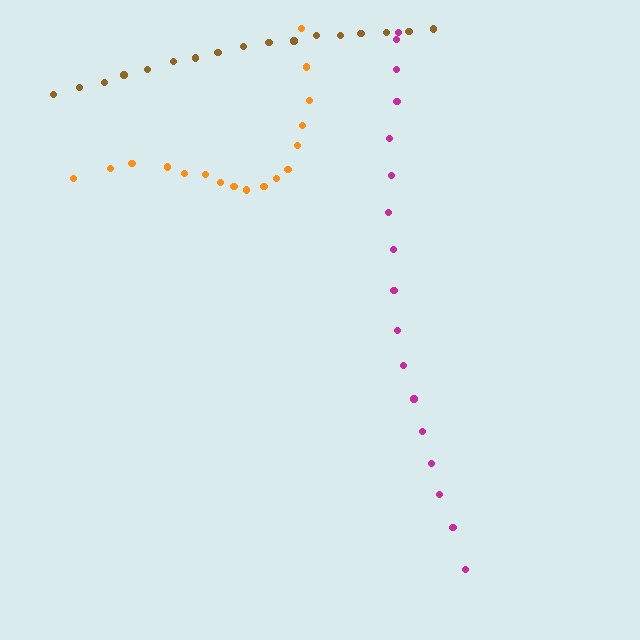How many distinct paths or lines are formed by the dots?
There are 3 distinct paths.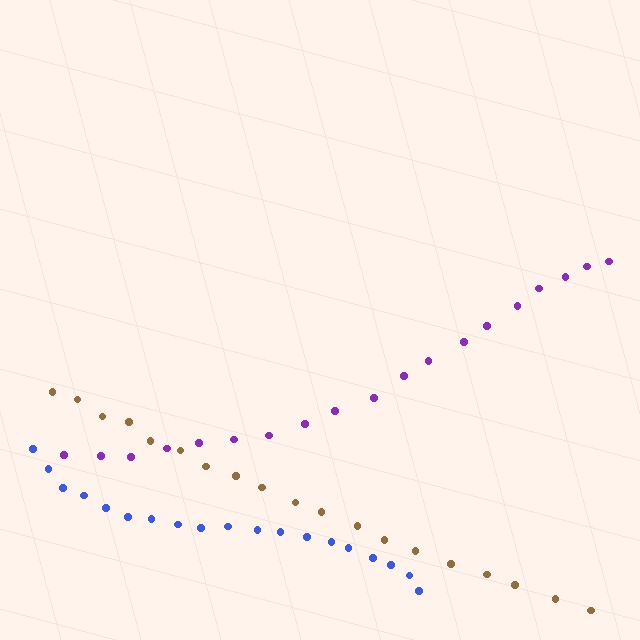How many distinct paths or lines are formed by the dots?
There are 3 distinct paths.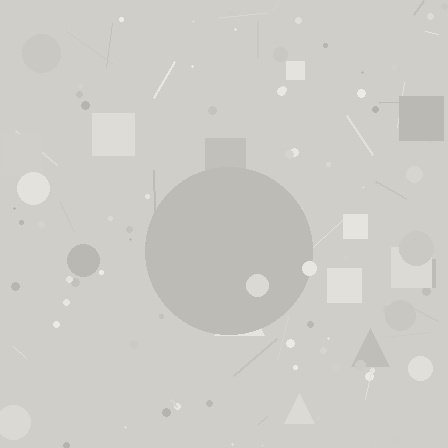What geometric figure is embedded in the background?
A circle is embedded in the background.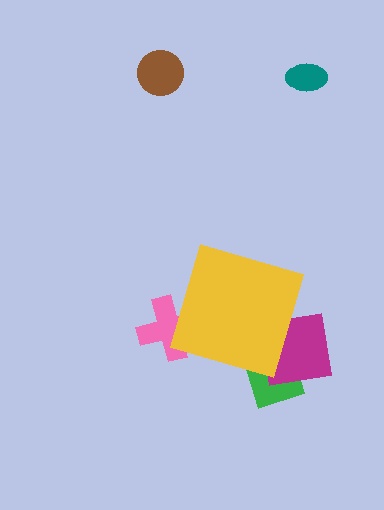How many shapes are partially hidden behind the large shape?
3 shapes are partially hidden.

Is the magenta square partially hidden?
Yes, the magenta square is partially hidden behind the yellow diamond.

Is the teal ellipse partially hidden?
No, the teal ellipse is fully visible.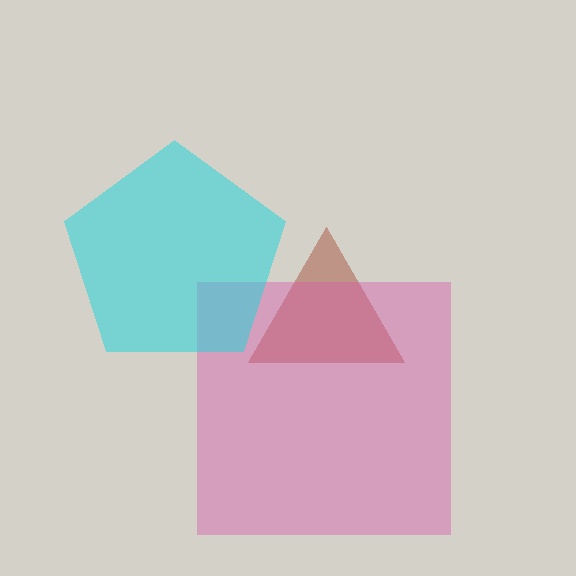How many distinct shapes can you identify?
There are 3 distinct shapes: a brown triangle, a pink square, a cyan pentagon.